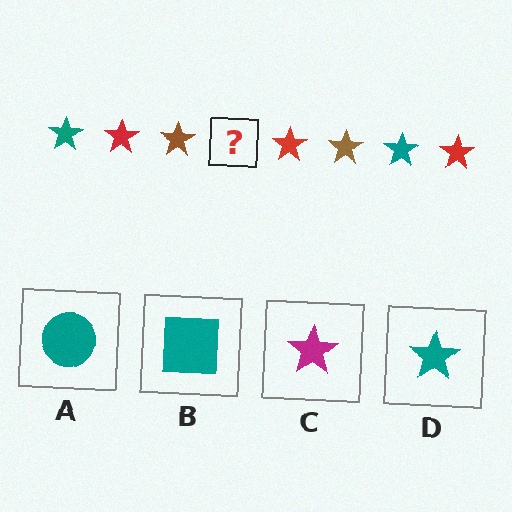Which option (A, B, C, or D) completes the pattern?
D.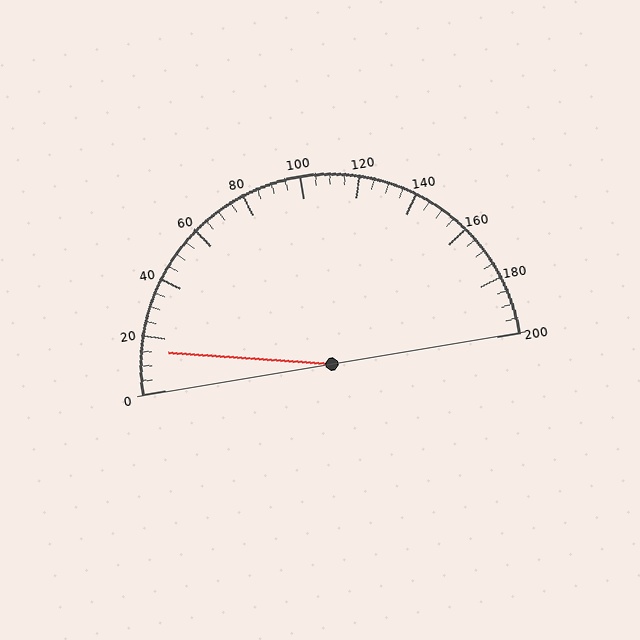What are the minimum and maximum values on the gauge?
The gauge ranges from 0 to 200.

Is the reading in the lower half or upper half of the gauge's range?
The reading is in the lower half of the range (0 to 200).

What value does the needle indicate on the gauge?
The needle indicates approximately 15.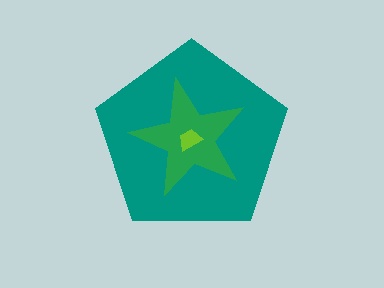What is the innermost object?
The lime trapezoid.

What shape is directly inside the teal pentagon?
The green star.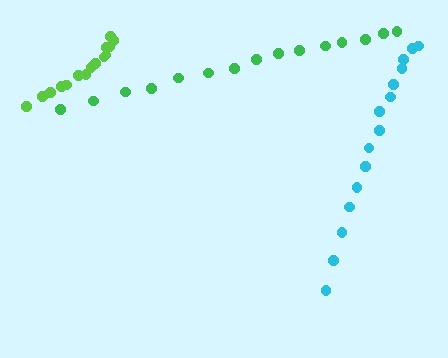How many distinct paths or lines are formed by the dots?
There are 3 distinct paths.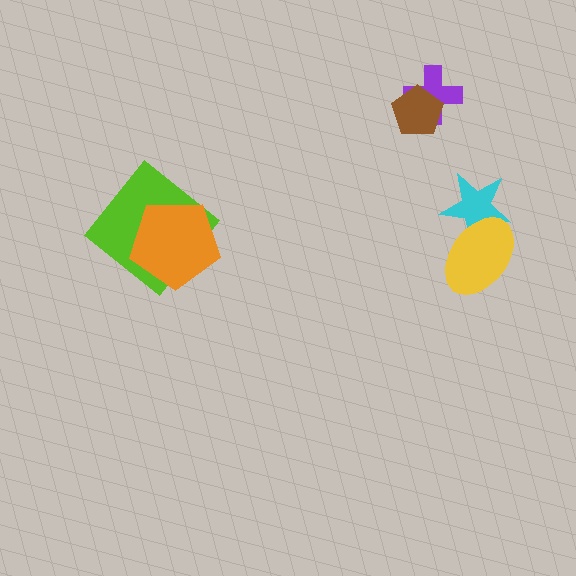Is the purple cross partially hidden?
Yes, it is partially covered by another shape.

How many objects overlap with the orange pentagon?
1 object overlaps with the orange pentagon.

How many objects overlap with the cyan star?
1 object overlaps with the cyan star.